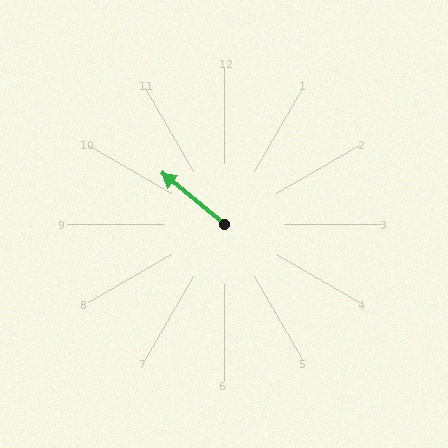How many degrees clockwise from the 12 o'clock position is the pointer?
Approximately 310 degrees.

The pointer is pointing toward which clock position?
Roughly 10 o'clock.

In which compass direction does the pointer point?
Northwest.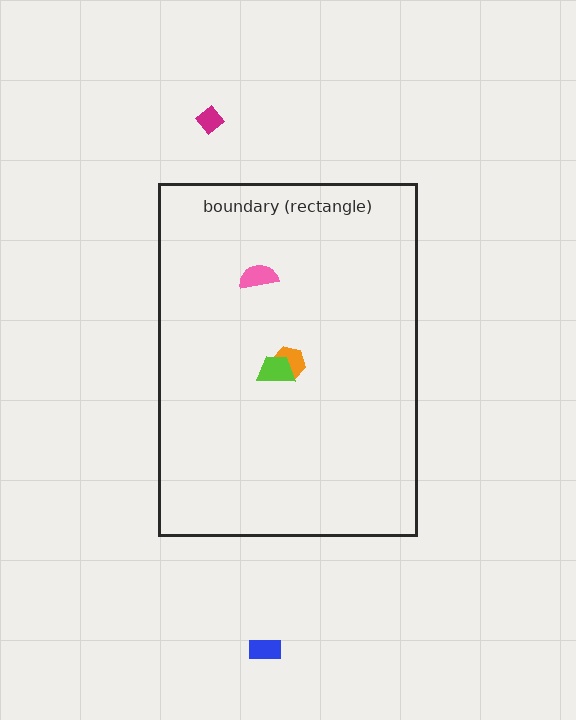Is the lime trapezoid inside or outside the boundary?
Inside.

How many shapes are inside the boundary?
3 inside, 2 outside.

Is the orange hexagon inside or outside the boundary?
Inside.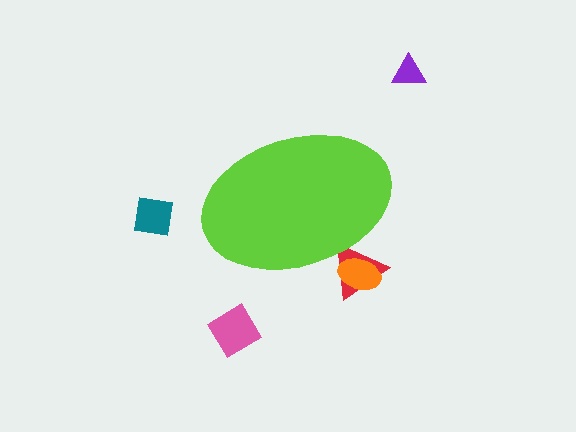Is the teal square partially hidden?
No, the teal square is fully visible.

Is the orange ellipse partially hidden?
Yes, the orange ellipse is partially hidden behind the lime ellipse.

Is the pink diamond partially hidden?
No, the pink diamond is fully visible.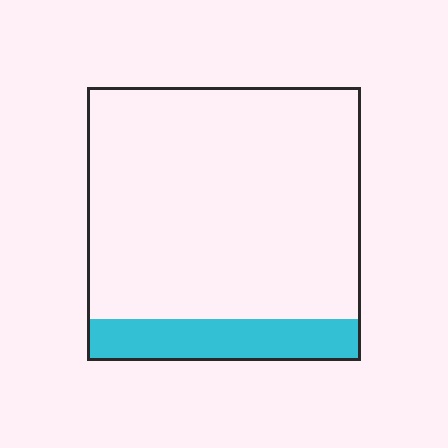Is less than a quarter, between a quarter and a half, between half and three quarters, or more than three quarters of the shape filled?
Less than a quarter.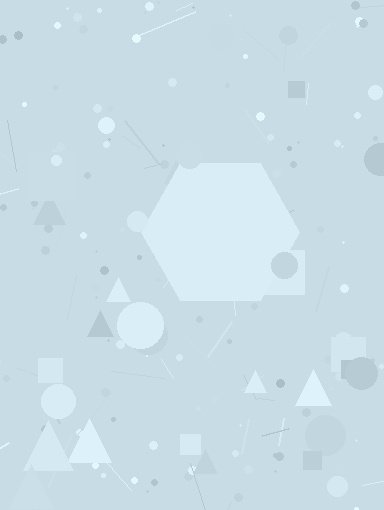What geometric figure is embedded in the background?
A hexagon is embedded in the background.